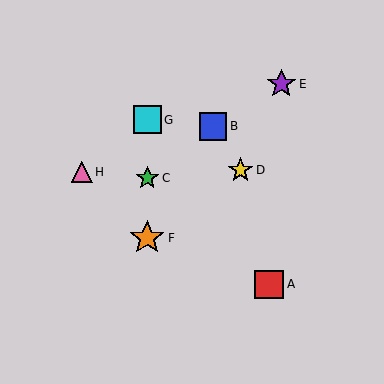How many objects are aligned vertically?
3 objects (C, F, G) are aligned vertically.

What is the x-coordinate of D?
Object D is at x≈240.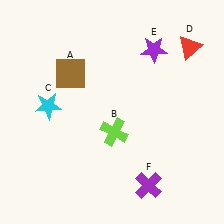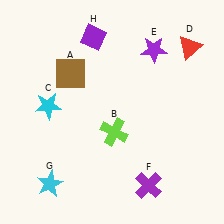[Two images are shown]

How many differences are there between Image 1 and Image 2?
There are 2 differences between the two images.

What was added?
A cyan star (G), a purple diamond (H) were added in Image 2.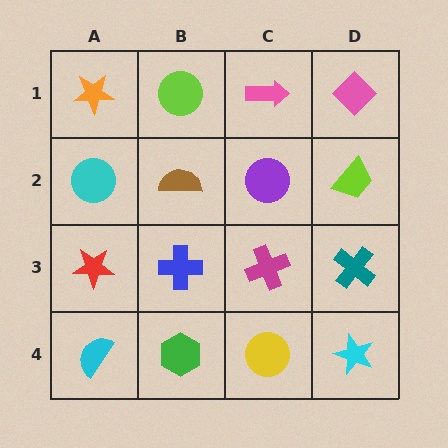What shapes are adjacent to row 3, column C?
A purple circle (row 2, column C), a yellow circle (row 4, column C), a blue cross (row 3, column B), a teal cross (row 3, column D).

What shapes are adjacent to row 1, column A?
A cyan circle (row 2, column A), a lime circle (row 1, column B).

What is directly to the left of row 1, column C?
A lime circle.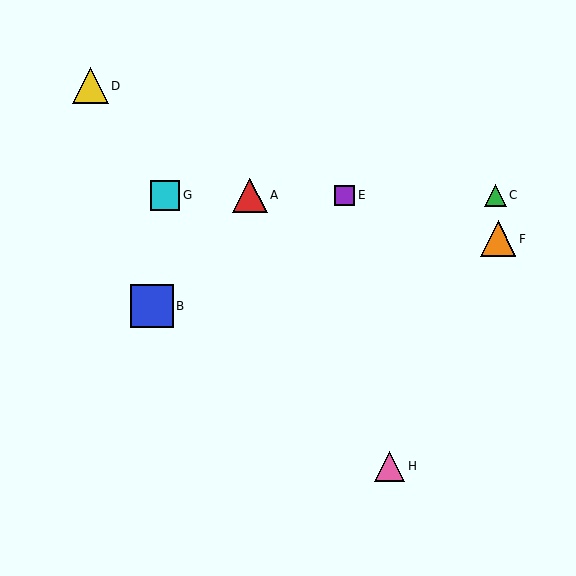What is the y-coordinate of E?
Object E is at y≈195.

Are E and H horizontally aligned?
No, E is at y≈195 and H is at y≈466.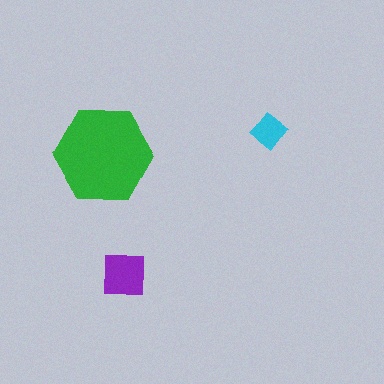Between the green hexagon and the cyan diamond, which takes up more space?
The green hexagon.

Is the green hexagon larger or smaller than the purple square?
Larger.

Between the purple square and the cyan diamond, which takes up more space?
The purple square.